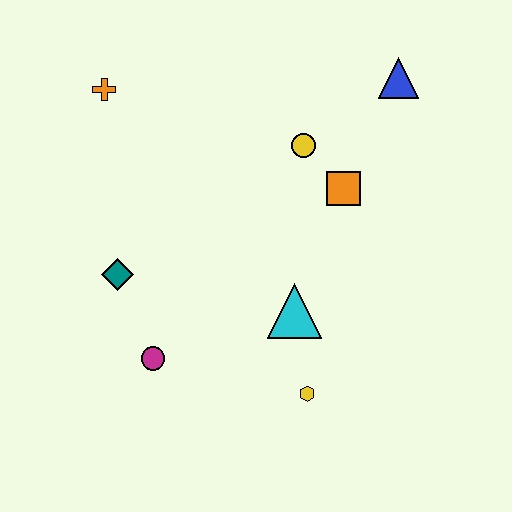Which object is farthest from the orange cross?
The yellow hexagon is farthest from the orange cross.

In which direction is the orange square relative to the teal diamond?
The orange square is to the right of the teal diamond.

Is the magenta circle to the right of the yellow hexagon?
No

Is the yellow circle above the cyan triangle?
Yes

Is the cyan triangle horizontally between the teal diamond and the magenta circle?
No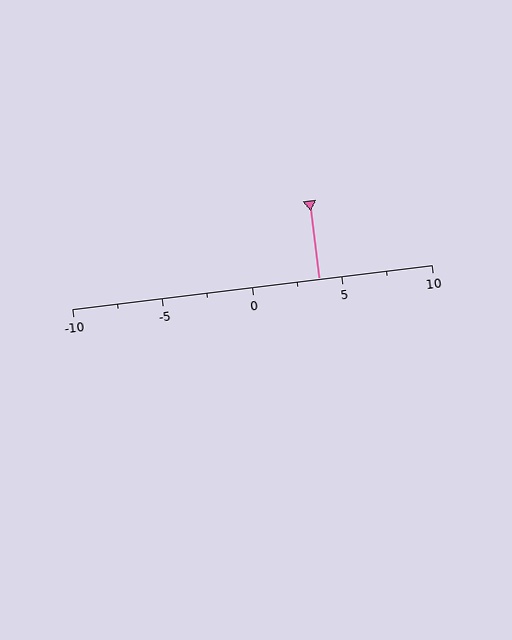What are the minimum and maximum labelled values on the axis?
The axis runs from -10 to 10.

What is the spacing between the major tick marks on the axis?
The major ticks are spaced 5 apart.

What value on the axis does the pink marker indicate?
The marker indicates approximately 3.8.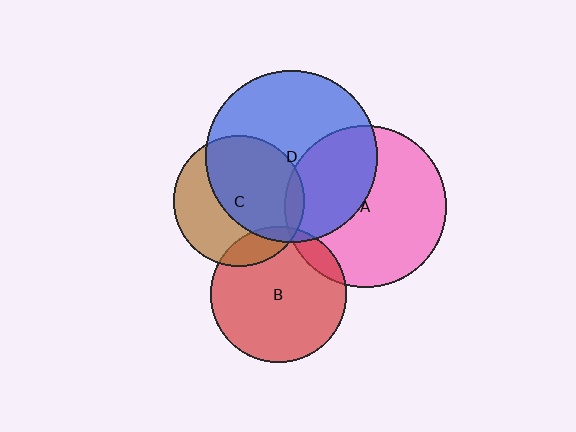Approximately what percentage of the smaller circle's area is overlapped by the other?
Approximately 5%.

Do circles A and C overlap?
Yes.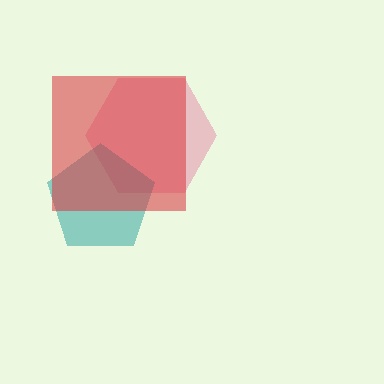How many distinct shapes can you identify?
There are 3 distinct shapes: a pink hexagon, a teal pentagon, a red square.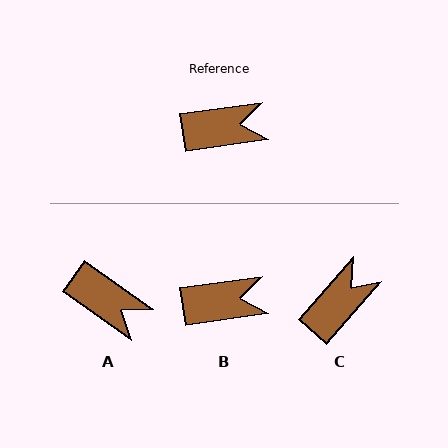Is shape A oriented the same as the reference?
No, it is off by about 44 degrees.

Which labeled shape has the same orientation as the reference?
B.